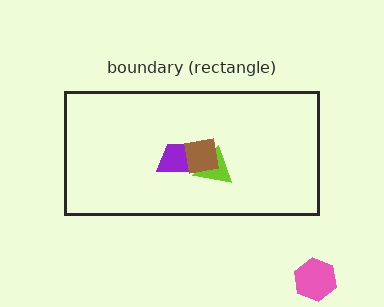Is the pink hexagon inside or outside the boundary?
Outside.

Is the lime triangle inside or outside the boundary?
Inside.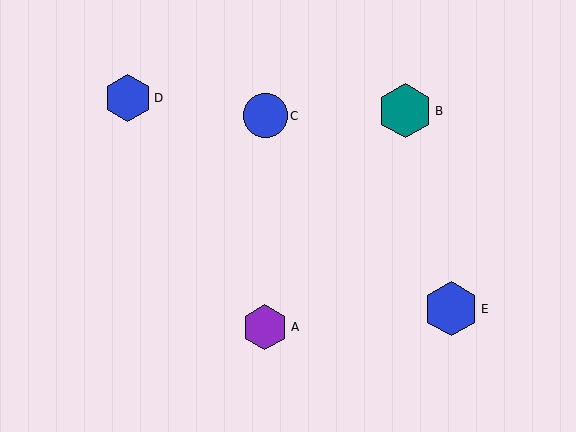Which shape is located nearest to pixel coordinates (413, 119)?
The teal hexagon (labeled B) at (405, 111) is nearest to that location.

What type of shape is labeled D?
Shape D is a blue hexagon.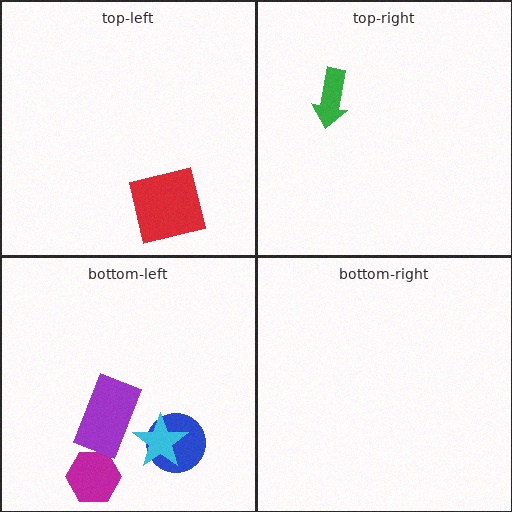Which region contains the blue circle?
The bottom-left region.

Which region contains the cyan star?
The bottom-left region.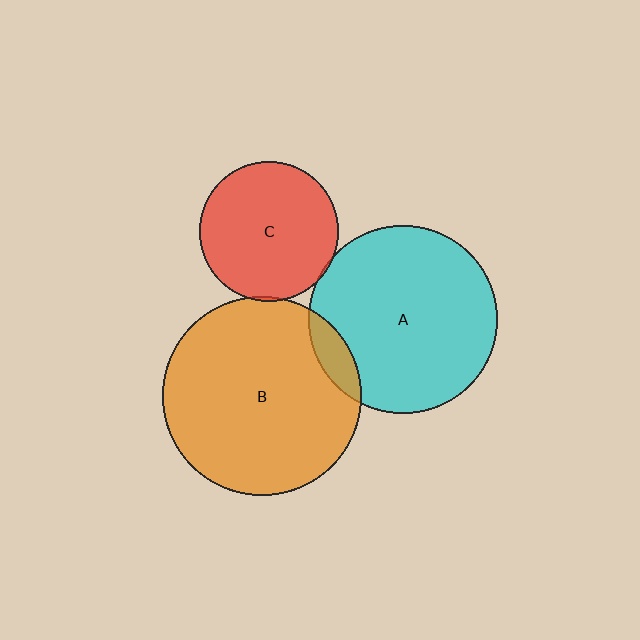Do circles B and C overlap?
Yes.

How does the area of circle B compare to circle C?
Approximately 2.0 times.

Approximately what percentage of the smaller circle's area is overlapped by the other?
Approximately 5%.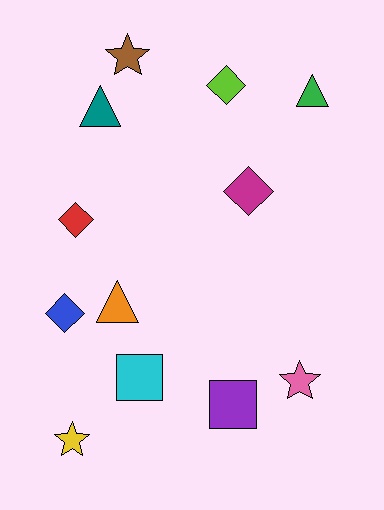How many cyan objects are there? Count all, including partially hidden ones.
There is 1 cyan object.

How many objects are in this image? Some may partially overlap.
There are 12 objects.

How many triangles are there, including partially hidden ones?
There are 3 triangles.